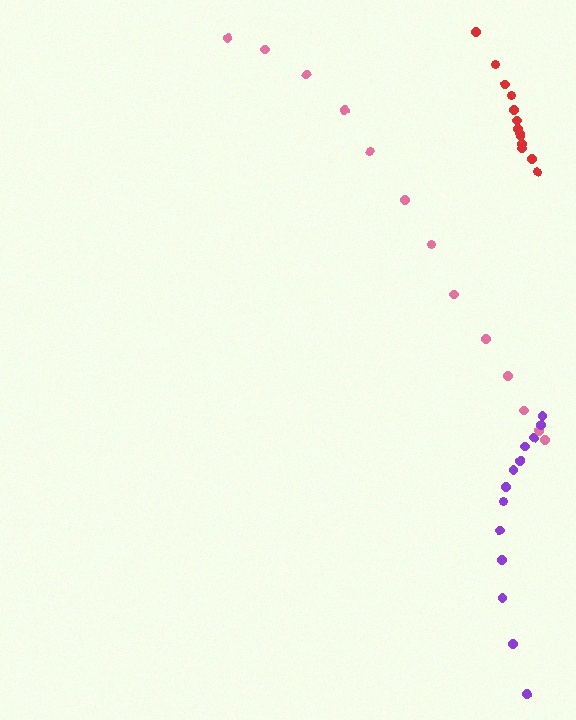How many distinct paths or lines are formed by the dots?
There are 3 distinct paths.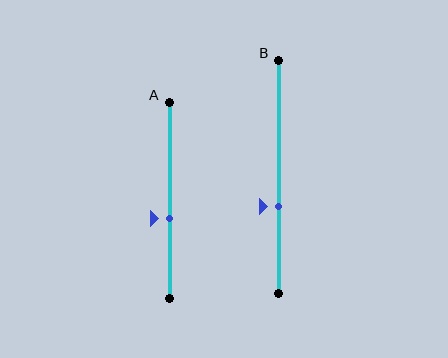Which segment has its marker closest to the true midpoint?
Segment A has its marker closest to the true midpoint.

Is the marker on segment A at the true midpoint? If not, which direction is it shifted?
No, the marker on segment A is shifted downward by about 9% of the segment length.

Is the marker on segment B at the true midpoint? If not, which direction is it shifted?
No, the marker on segment B is shifted downward by about 13% of the segment length.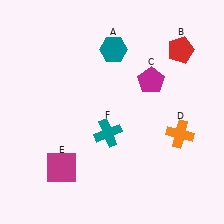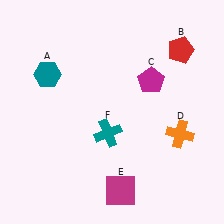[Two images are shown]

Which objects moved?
The objects that moved are: the teal hexagon (A), the magenta square (E).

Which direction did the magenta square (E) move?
The magenta square (E) moved right.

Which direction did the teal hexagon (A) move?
The teal hexagon (A) moved left.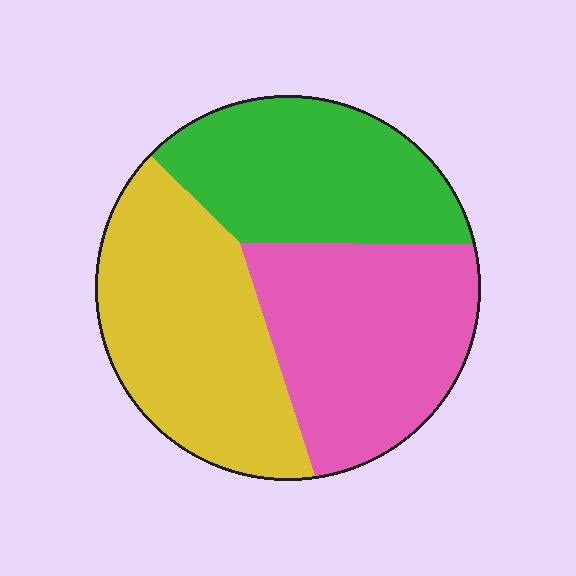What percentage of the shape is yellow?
Yellow covers roughly 35% of the shape.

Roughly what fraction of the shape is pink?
Pink takes up about one third (1/3) of the shape.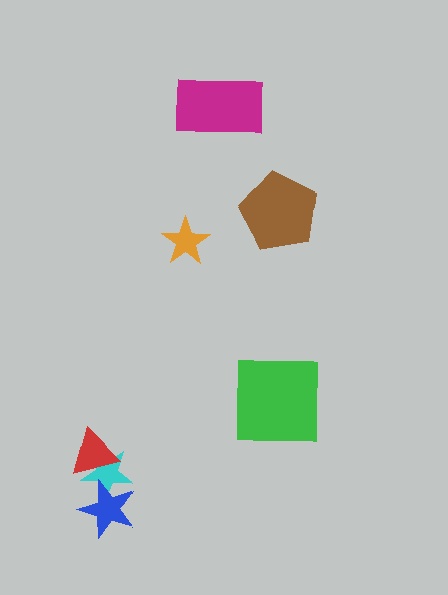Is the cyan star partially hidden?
Yes, it is partially covered by another shape.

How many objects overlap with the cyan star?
2 objects overlap with the cyan star.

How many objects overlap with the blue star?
1 object overlaps with the blue star.